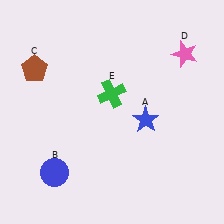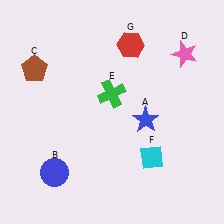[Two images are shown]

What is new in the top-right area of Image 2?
A red hexagon (G) was added in the top-right area of Image 2.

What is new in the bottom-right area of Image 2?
A cyan diamond (F) was added in the bottom-right area of Image 2.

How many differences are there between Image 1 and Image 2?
There are 2 differences between the two images.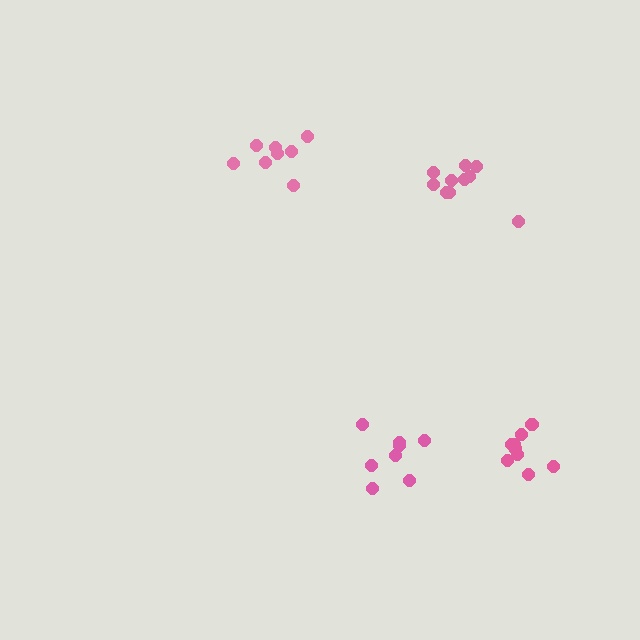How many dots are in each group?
Group 1: 8 dots, Group 2: 10 dots, Group 3: 8 dots, Group 4: 9 dots (35 total).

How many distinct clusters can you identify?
There are 4 distinct clusters.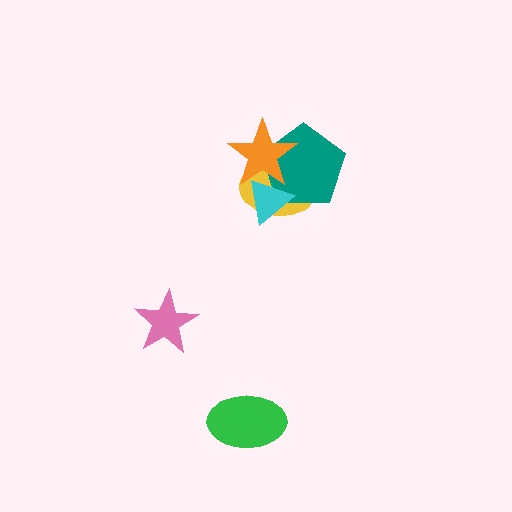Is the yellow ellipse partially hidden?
Yes, it is partially covered by another shape.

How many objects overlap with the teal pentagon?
3 objects overlap with the teal pentagon.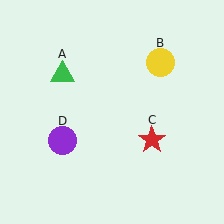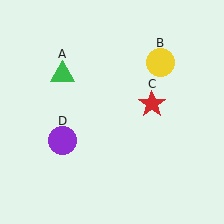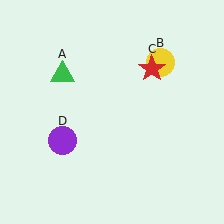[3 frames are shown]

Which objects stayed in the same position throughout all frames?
Green triangle (object A) and yellow circle (object B) and purple circle (object D) remained stationary.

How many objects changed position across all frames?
1 object changed position: red star (object C).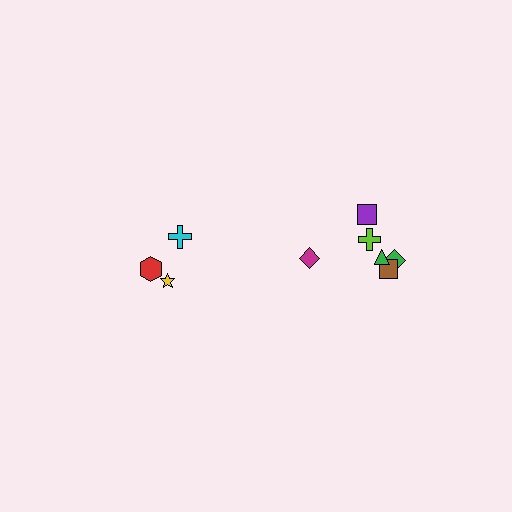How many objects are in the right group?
There are 6 objects.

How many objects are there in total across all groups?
There are 9 objects.